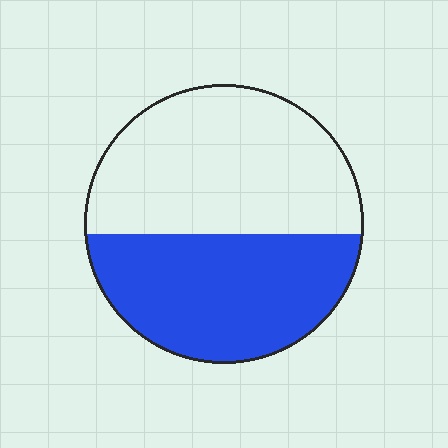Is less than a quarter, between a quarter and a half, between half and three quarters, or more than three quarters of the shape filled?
Between a quarter and a half.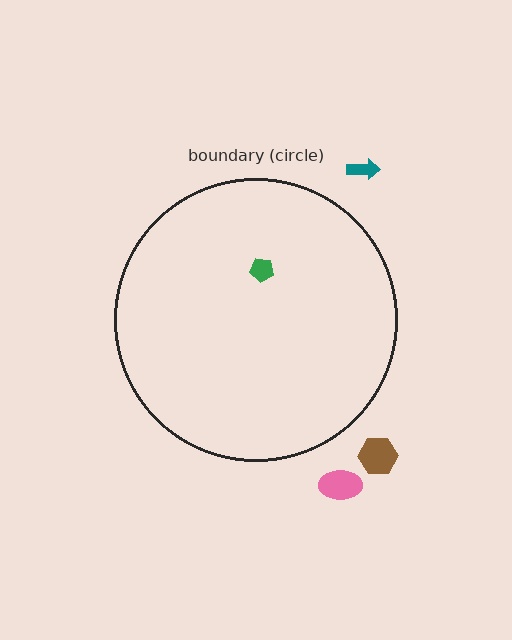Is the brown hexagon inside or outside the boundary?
Outside.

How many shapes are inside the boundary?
1 inside, 3 outside.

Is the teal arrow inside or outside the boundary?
Outside.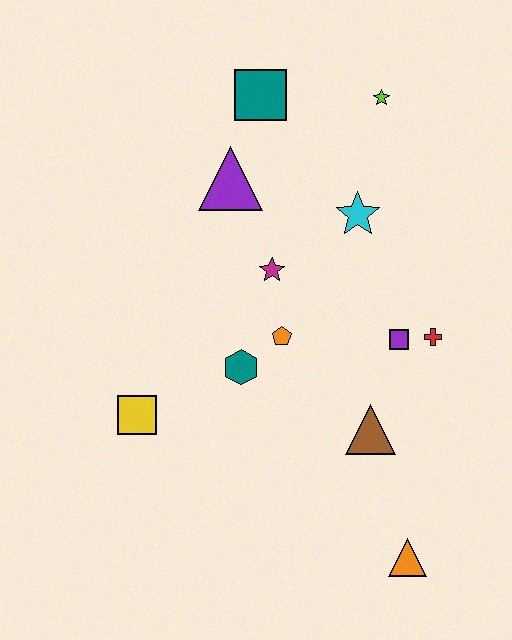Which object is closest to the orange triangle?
The brown triangle is closest to the orange triangle.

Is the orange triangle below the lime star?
Yes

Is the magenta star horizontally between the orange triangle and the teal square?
Yes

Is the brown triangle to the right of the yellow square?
Yes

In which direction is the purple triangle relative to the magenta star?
The purple triangle is above the magenta star.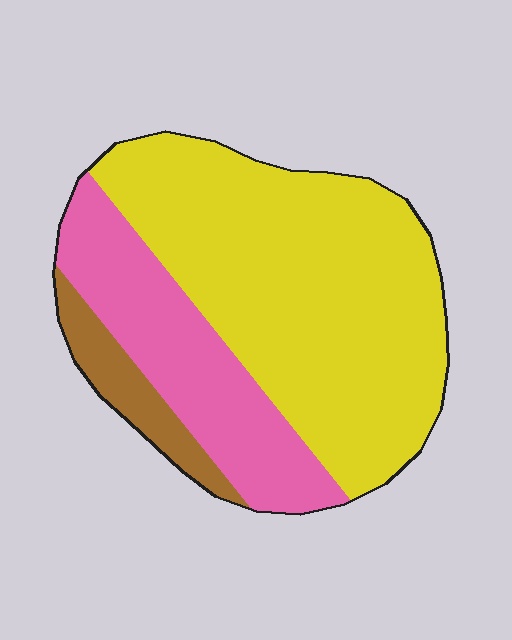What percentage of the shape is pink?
Pink covers roughly 30% of the shape.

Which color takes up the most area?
Yellow, at roughly 65%.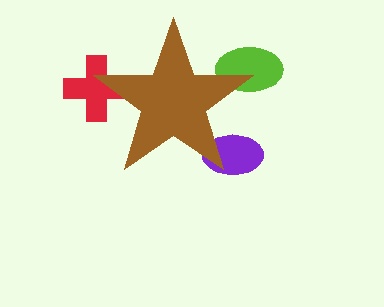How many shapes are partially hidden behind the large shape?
3 shapes are partially hidden.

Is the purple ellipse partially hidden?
Yes, the purple ellipse is partially hidden behind the brown star.